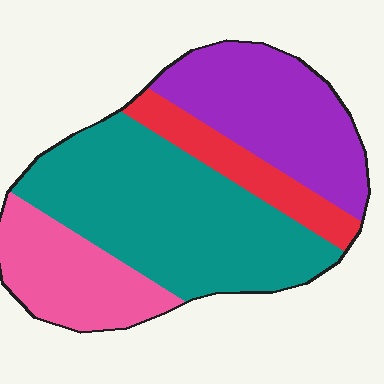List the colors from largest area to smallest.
From largest to smallest: teal, purple, pink, red.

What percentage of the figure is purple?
Purple takes up about one quarter (1/4) of the figure.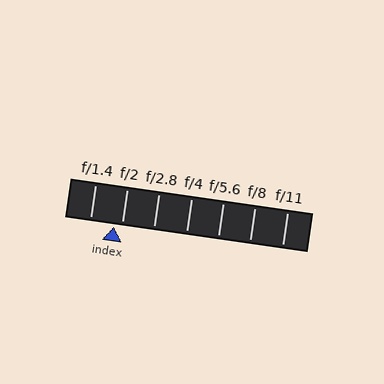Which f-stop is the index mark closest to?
The index mark is closest to f/2.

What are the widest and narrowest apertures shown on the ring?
The widest aperture shown is f/1.4 and the narrowest is f/11.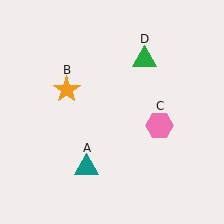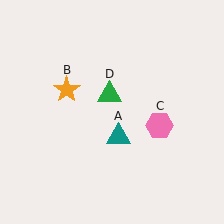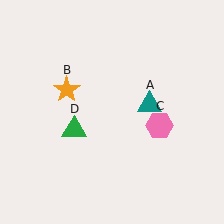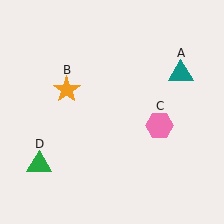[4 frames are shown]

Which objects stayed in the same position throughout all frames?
Orange star (object B) and pink hexagon (object C) remained stationary.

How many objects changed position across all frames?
2 objects changed position: teal triangle (object A), green triangle (object D).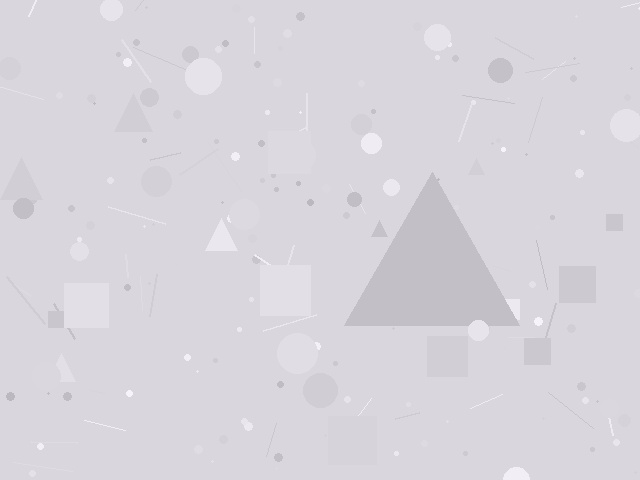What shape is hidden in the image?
A triangle is hidden in the image.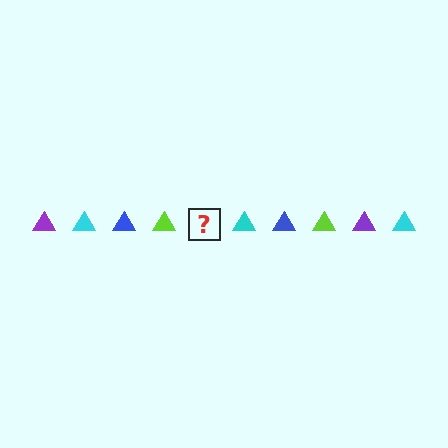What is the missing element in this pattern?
The missing element is a purple triangle.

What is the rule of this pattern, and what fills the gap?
The rule is that the pattern cycles through purple, cyan, blue, lime triangles. The gap should be filled with a purple triangle.